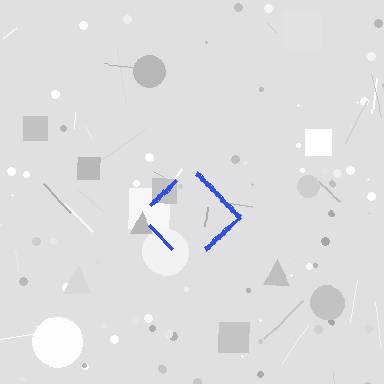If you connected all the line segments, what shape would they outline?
They would outline a diamond.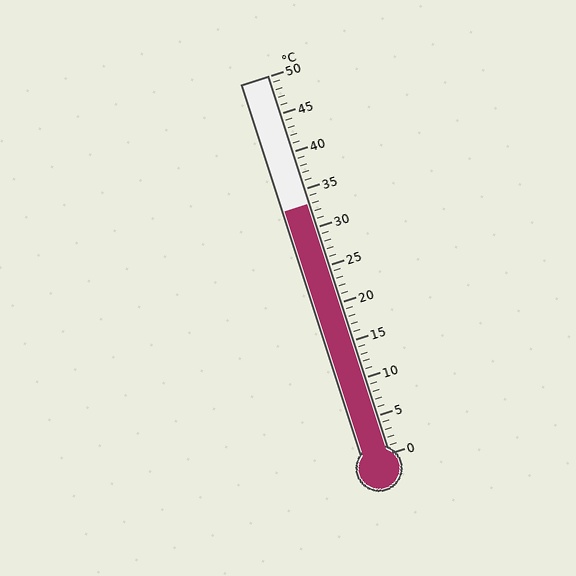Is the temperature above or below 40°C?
The temperature is below 40°C.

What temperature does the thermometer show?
The thermometer shows approximately 33°C.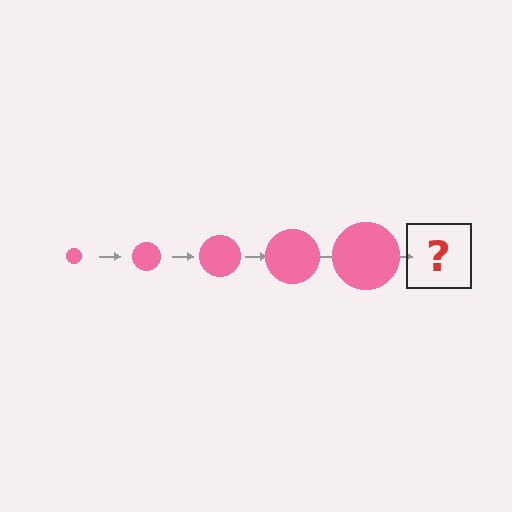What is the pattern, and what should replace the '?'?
The pattern is that the circle gets progressively larger each step. The '?' should be a pink circle, larger than the previous one.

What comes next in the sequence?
The next element should be a pink circle, larger than the previous one.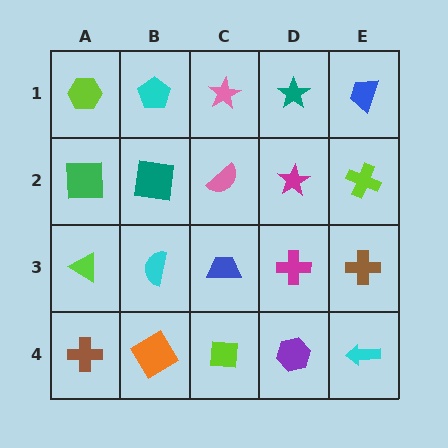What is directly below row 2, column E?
A brown cross.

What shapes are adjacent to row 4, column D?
A magenta cross (row 3, column D), a lime square (row 4, column C), a cyan arrow (row 4, column E).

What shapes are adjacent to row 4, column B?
A cyan semicircle (row 3, column B), a brown cross (row 4, column A), a lime square (row 4, column C).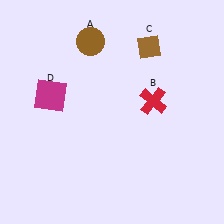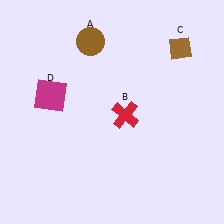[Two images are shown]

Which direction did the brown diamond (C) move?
The brown diamond (C) moved right.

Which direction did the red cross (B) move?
The red cross (B) moved left.